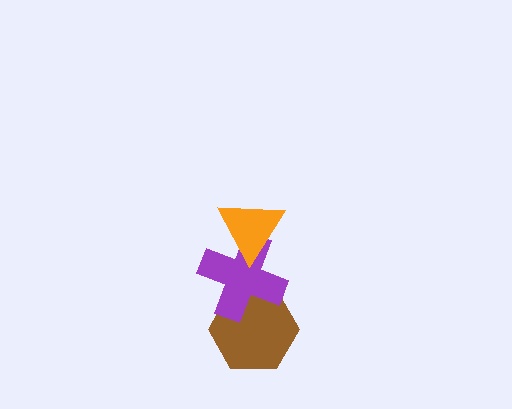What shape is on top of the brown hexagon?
The purple cross is on top of the brown hexagon.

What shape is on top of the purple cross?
The orange triangle is on top of the purple cross.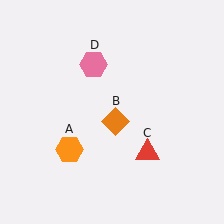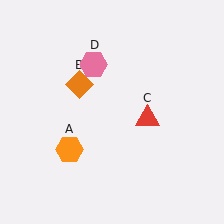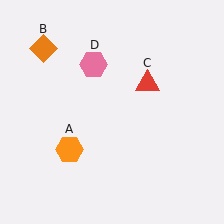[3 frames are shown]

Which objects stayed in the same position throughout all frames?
Orange hexagon (object A) and pink hexagon (object D) remained stationary.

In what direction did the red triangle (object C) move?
The red triangle (object C) moved up.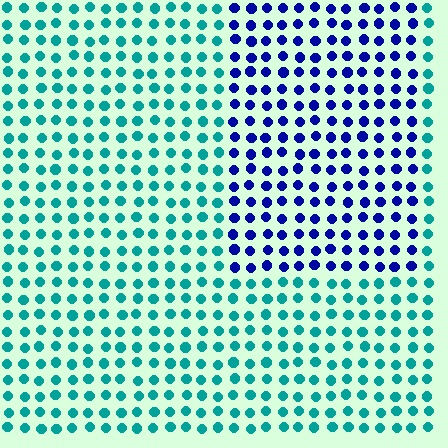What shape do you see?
I see a rectangle.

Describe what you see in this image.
The image is filled with small teal elements in a uniform arrangement. A rectangle-shaped region is visible where the elements are tinted to a slightly different hue, forming a subtle color boundary.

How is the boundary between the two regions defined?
The boundary is defined purely by a slight shift in hue (about 61 degrees). Spacing, size, and orientation are identical on both sides.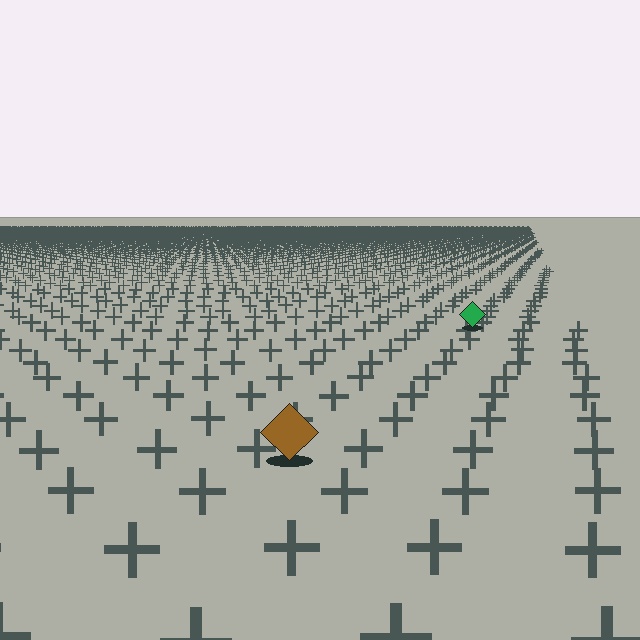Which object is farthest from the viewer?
The green diamond is farthest from the viewer. It appears smaller and the ground texture around it is denser.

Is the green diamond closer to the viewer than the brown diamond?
No. The brown diamond is closer — you can tell from the texture gradient: the ground texture is coarser near it.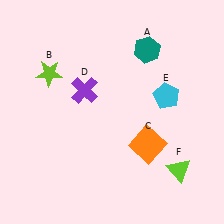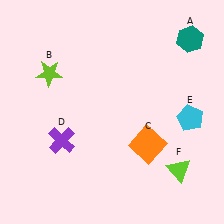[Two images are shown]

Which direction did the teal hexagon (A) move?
The teal hexagon (A) moved right.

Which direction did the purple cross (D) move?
The purple cross (D) moved down.